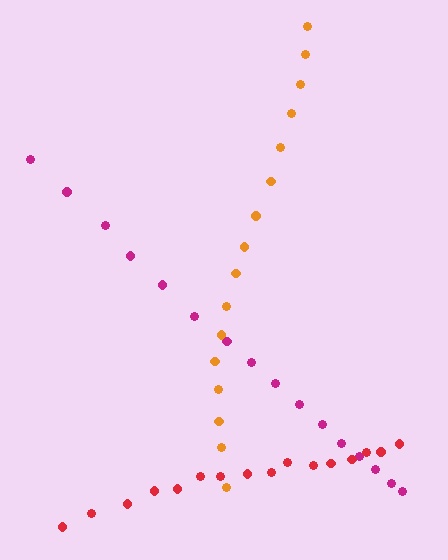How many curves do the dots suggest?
There are 3 distinct paths.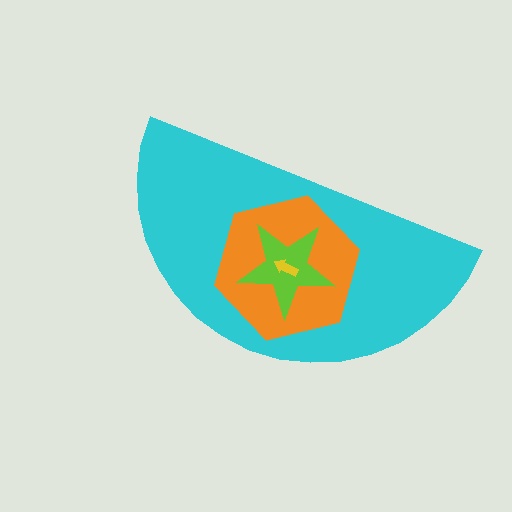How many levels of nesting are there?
4.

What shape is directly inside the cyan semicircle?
The orange hexagon.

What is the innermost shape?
The yellow arrow.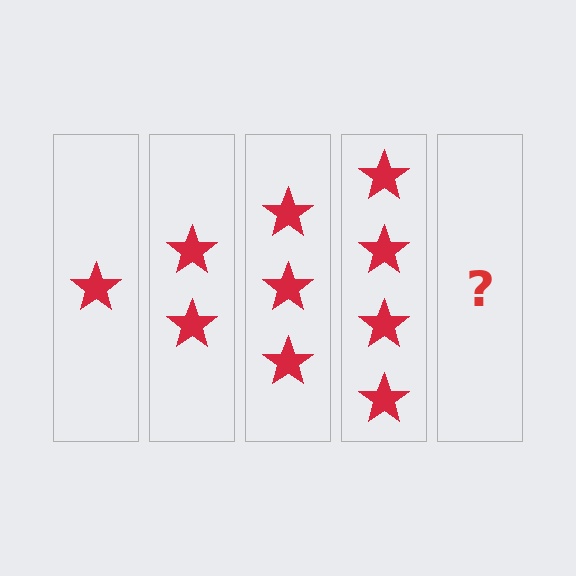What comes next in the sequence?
The next element should be 5 stars.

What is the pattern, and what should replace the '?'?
The pattern is that each step adds one more star. The '?' should be 5 stars.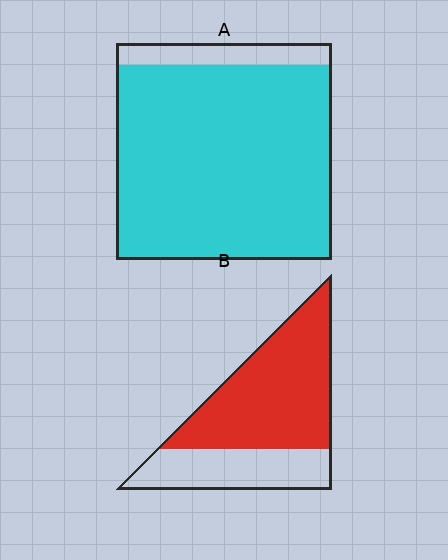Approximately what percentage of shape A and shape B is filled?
A is approximately 90% and B is approximately 65%.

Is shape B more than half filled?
Yes.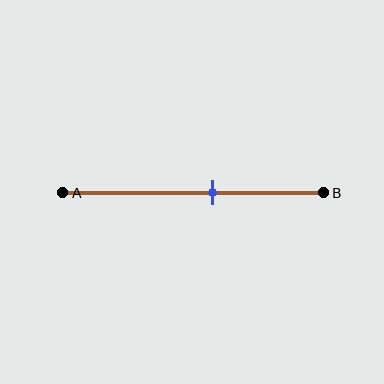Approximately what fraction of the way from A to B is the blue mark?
The blue mark is approximately 60% of the way from A to B.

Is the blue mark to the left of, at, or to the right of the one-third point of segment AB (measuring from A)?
The blue mark is to the right of the one-third point of segment AB.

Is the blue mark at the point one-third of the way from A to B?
No, the mark is at about 60% from A, not at the 33% one-third point.